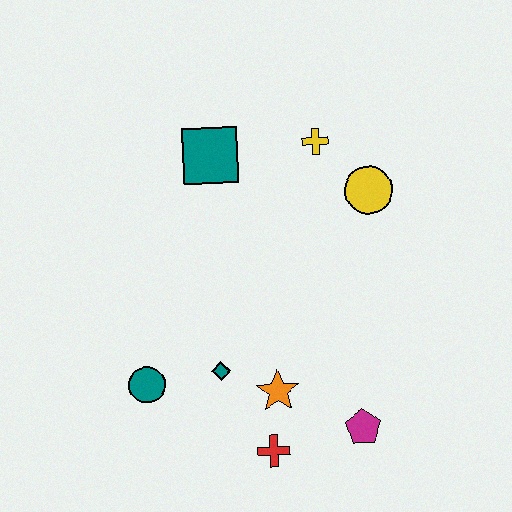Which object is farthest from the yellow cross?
The red cross is farthest from the yellow cross.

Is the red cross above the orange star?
No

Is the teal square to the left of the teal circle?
No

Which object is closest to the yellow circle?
The yellow cross is closest to the yellow circle.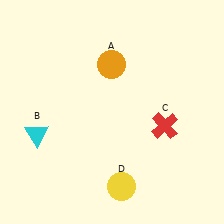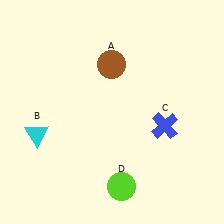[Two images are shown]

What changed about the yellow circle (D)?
In Image 1, D is yellow. In Image 2, it changed to lime.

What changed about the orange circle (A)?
In Image 1, A is orange. In Image 2, it changed to brown.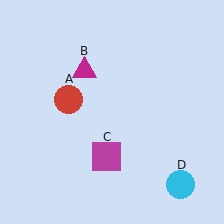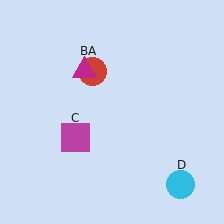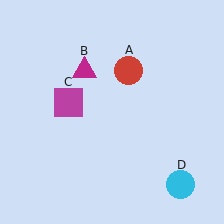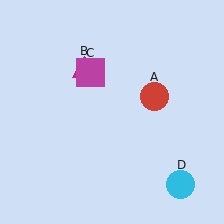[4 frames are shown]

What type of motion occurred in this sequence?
The red circle (object A), magenta square (object C) rotated clockwise around the center of the scene.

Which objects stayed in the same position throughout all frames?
Magenta triangle (object B) and cyan circle (object D) remained stationary.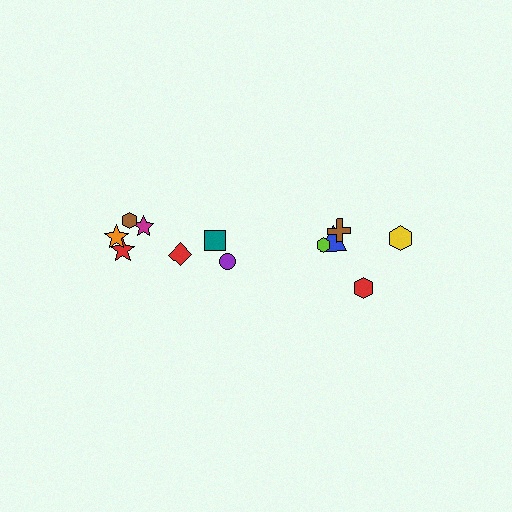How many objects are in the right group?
There are 5 objects.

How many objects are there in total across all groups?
There are 12 objects.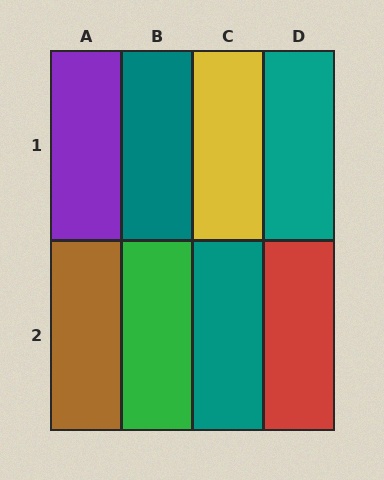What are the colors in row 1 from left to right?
Purple, teal, yellow, teal.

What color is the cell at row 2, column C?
Teal.